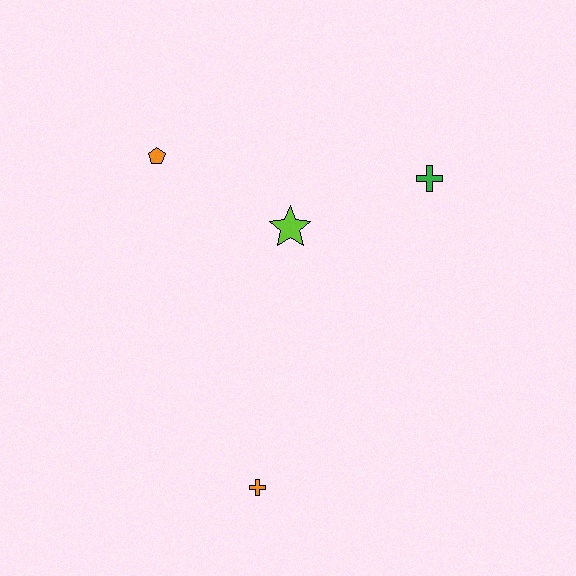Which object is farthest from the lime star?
The orange cross is farthest from the lime star.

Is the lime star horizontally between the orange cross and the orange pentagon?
No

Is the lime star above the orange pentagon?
No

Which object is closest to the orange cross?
The lime star is closest to the orange cross.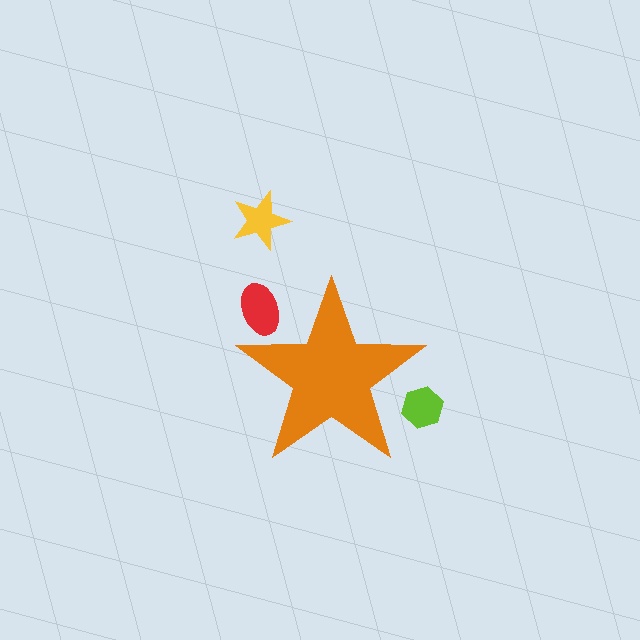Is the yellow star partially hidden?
No, the yellow star is fully visible.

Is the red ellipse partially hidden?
Yes, the red ellipse is partially hidden behind the orange star.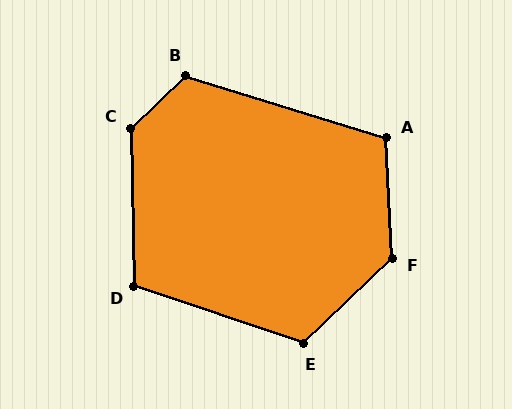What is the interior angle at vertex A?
Approximately 110 degrees (obtuse).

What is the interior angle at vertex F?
Approximately 131 degrees (obtuse).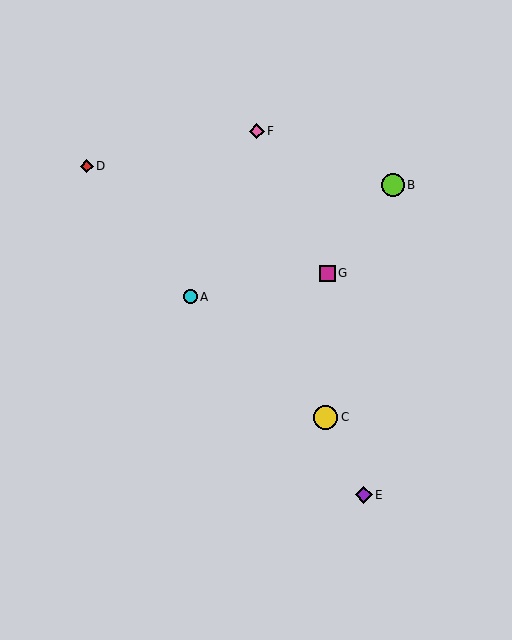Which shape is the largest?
The yellow circle (labeled C) is the largest.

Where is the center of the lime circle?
The center of the lime circle is at (393, 185).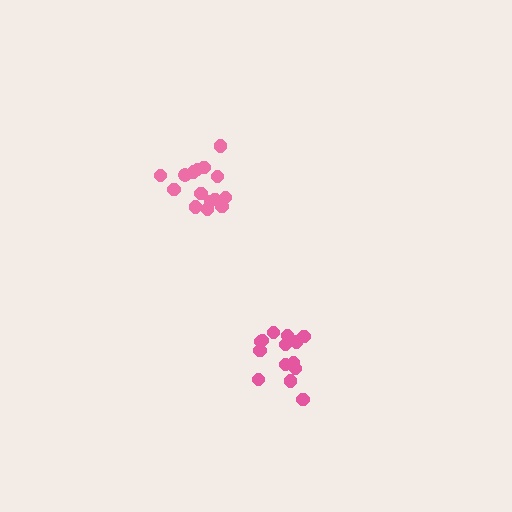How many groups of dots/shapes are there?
There are 2 groups.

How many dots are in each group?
Group 1: 14 dots, Group 2: 15 dots (29 total).